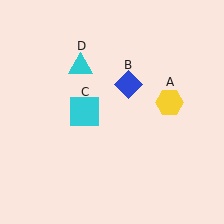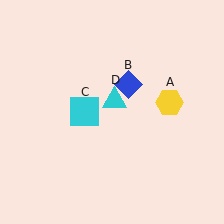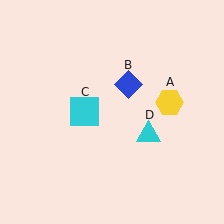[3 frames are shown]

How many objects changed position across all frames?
1 object changed position: cyan triangle (object D).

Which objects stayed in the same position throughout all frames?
Yellow hexagon (object A) and blue diamond (object B) and cyan square (object C) remained stationary.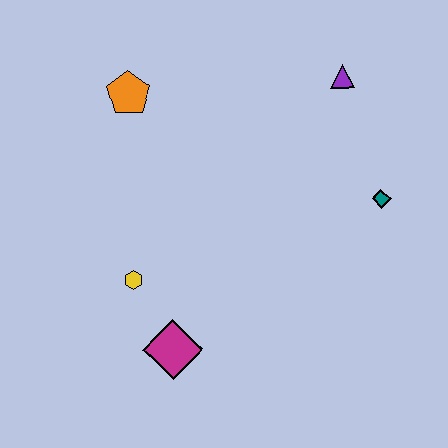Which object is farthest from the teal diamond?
The orange pentagon is farthest from the teal diamond.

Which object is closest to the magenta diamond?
The yellow hexagon is closest to the magenta diamond.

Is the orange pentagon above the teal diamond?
Yes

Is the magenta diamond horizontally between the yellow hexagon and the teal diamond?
Yes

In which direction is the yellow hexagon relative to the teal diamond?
The yellow hexagon is to the left of the teal diamond.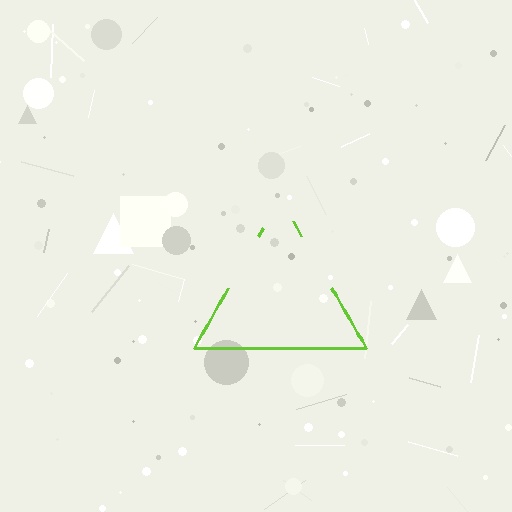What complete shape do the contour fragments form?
The contour fragments form a triangle.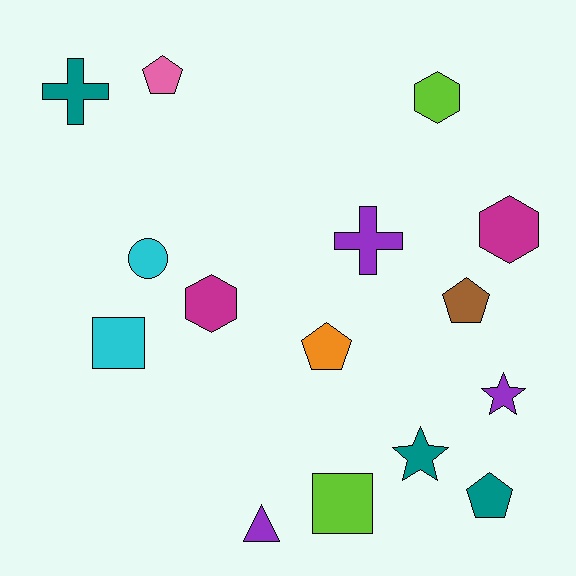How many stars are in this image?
There are 2 stars.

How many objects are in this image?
There are 15 objects.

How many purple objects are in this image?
There are 3 purple objects.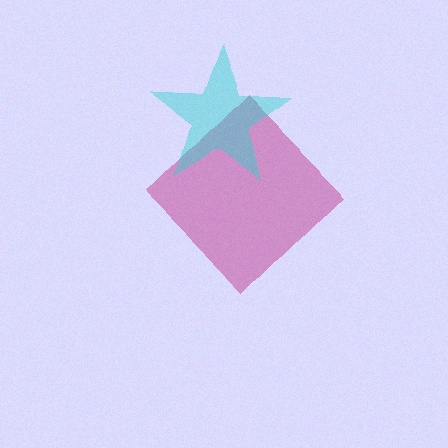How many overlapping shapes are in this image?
There are 2 overlapping shapes in the image.